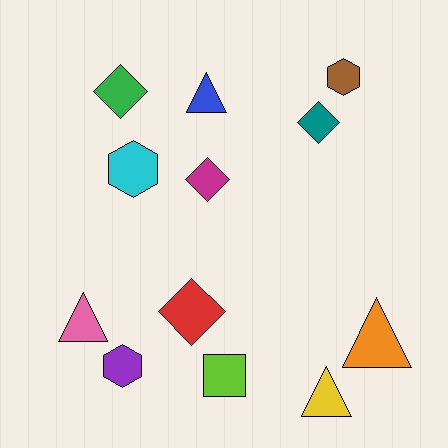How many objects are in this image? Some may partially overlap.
There are 12 objects.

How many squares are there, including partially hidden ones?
There is 1 square.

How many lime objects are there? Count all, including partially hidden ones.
There is 1 lime object.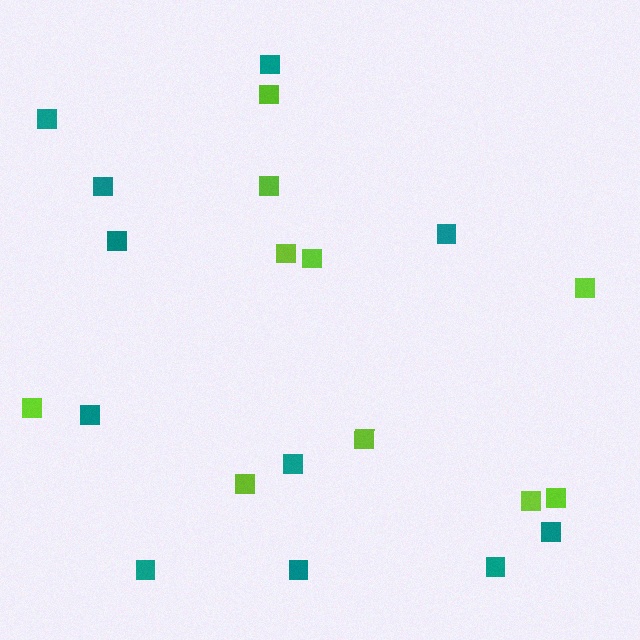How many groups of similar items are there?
There are 2 groups: one group of teal squares (11) and one group of lime squares (10).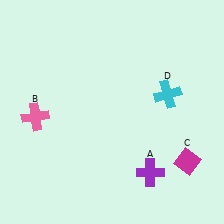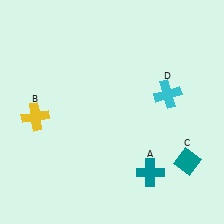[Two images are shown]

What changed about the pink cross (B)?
In Image 1, B is pink. In Image 2, it changed to yellow.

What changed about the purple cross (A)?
In Image 1, A is purple. In Image 2, it changed to teal.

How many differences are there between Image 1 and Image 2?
There are 3 differences between the two images.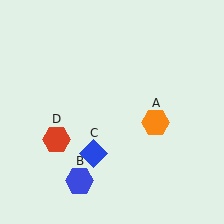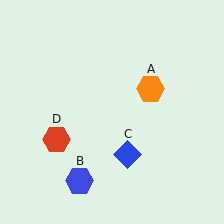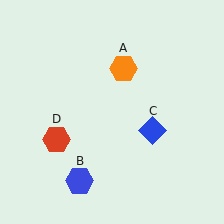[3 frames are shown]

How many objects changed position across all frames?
2 objects changed position: orange hexagon (object A), blue diamond (object C).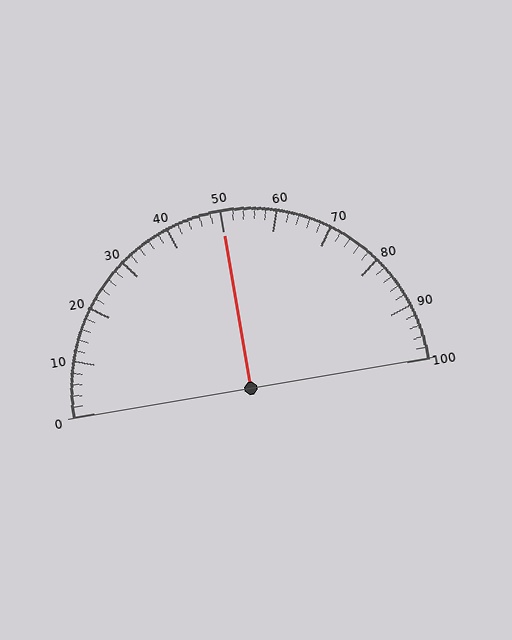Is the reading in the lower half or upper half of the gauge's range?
The reading is in the upper half of the range (0 to 100).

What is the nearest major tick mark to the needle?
The nearest major tick mark is 50.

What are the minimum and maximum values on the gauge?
The gauge ranges from 0 to 100.